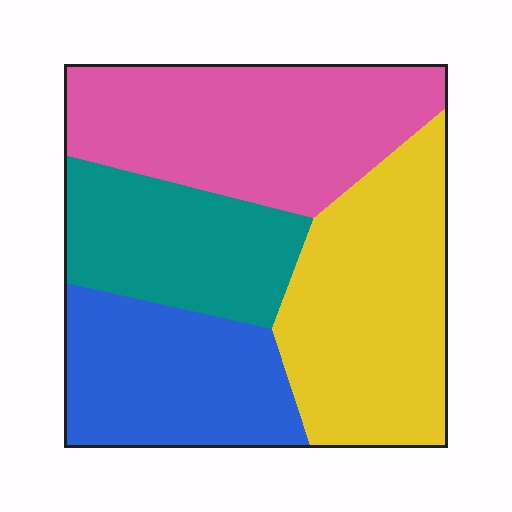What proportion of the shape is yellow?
Yellow takes up about one third (1/3) of the shape.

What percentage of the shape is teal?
Teal takes up about one fifth (1/5) of the shape.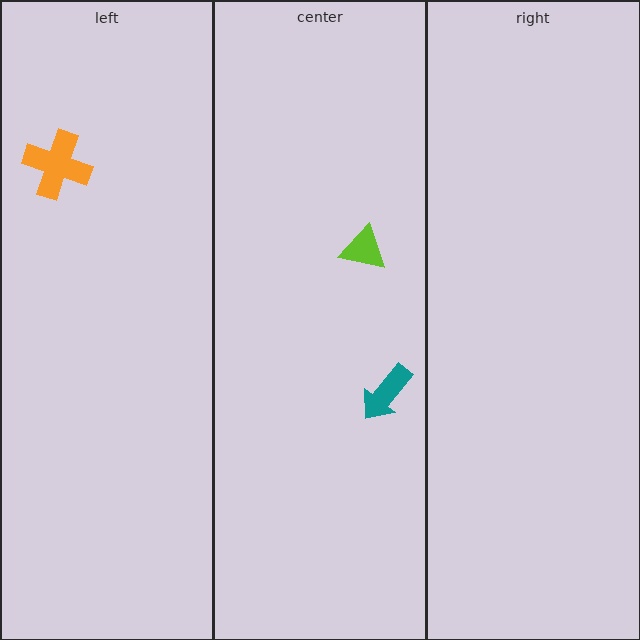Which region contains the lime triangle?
The center region.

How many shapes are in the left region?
1.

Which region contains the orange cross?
The left region.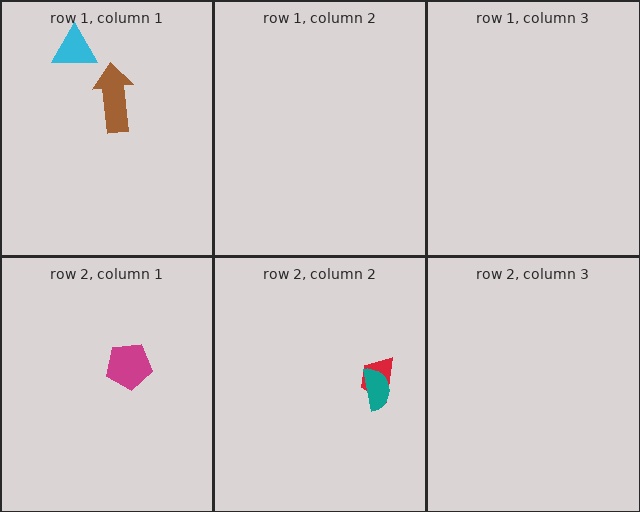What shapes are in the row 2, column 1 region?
The magenta pentagon.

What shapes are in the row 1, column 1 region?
The cyan triangle, the brown arrow.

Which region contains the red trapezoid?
The row 2, column 2 region.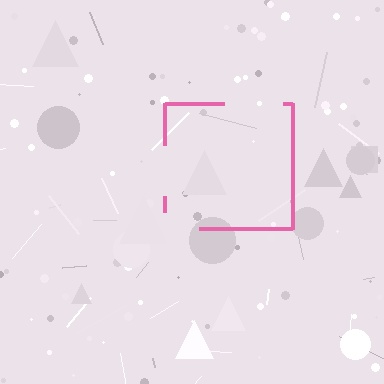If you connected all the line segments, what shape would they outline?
They would outline a square.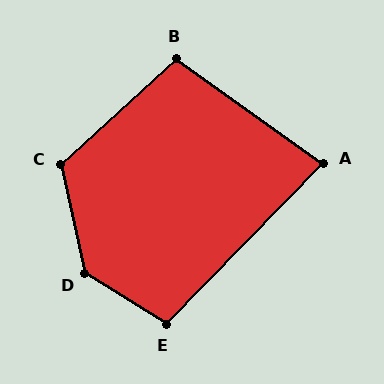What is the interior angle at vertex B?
Approximately 102 degrees (obtuse).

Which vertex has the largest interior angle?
D, at approximately 135 degrees.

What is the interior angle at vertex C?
Approximately 120 degrees (obtuse).